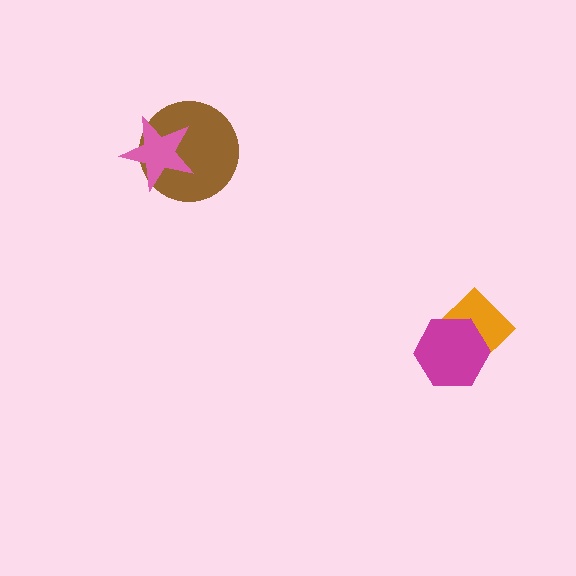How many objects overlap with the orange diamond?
1 object overlaps with the orange diamond.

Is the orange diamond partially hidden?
Yes, it is partially covered by another shape.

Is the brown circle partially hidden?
Yes, it is partially covered by another shape.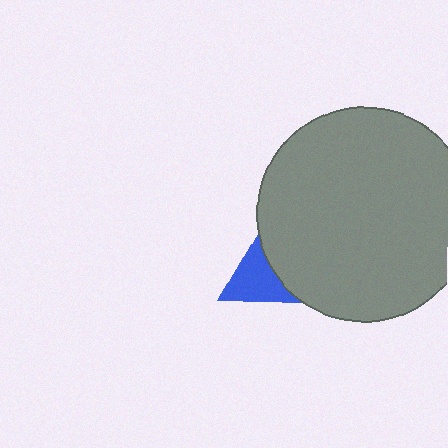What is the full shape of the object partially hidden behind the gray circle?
The partially hidden object is a blue triangle.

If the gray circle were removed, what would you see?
You would see the complete blue triangle.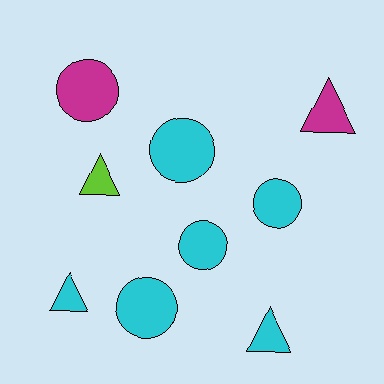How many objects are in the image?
There are 9 objects.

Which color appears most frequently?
Cyan, with 6 objects.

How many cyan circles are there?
There are 4 cyan circles.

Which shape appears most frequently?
Circle, with 5 objects.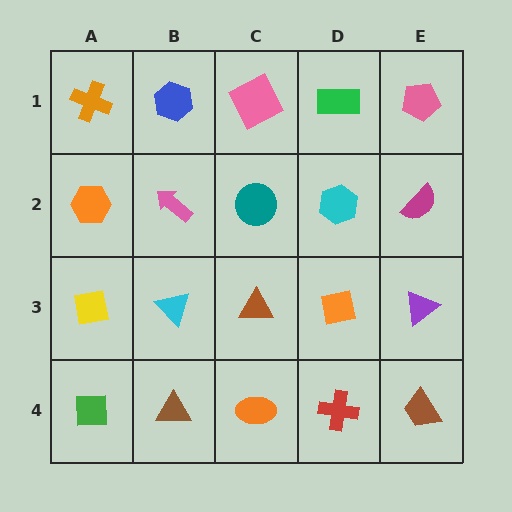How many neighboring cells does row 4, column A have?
2.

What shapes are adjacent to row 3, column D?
A cyan hexagon (row 2, column D), a red cross (row 4, column D), a brown triangle (row 3, column C), a purple triangle (row 3, column E).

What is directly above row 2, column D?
A green rectangle.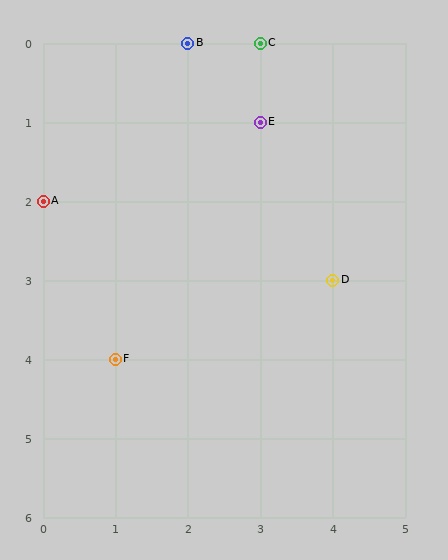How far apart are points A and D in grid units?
Points A and D are 4 columns and 1 row apart (about 4.1 grid units diagonally).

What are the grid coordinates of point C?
Point C is at grid coordinates (3, 0).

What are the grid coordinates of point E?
Point E is at grid coordinates (3, 1).